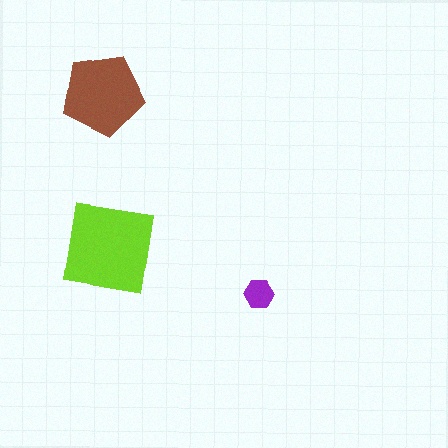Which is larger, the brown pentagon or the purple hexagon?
The brown pentagon.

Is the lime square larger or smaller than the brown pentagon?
Larger.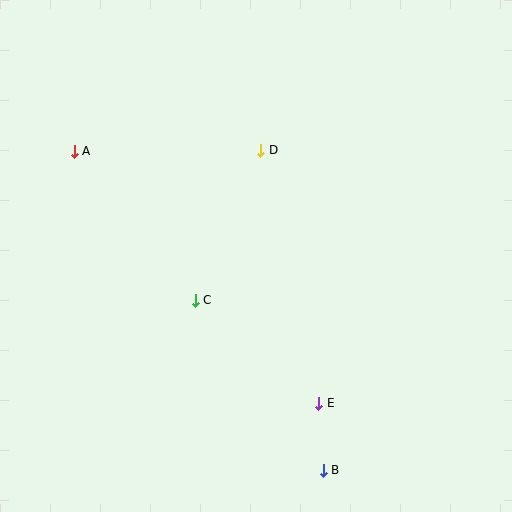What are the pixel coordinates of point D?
Point D is at (261, 150).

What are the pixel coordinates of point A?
Point A is at (74, 151).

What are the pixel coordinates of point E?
Point E is at (319, 403).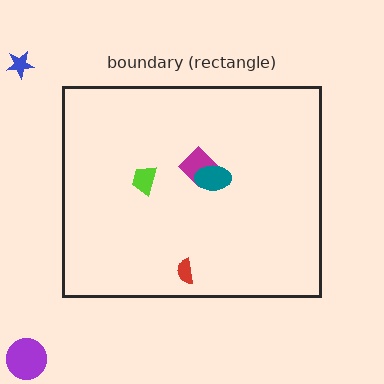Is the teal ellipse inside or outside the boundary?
Inside.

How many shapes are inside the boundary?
4 inside, 2 outside.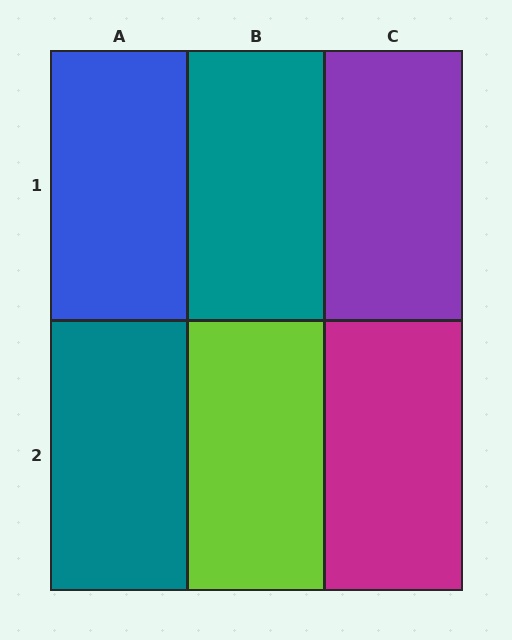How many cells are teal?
2 cells are teal.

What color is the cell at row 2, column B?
Lime.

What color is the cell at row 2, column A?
Teal.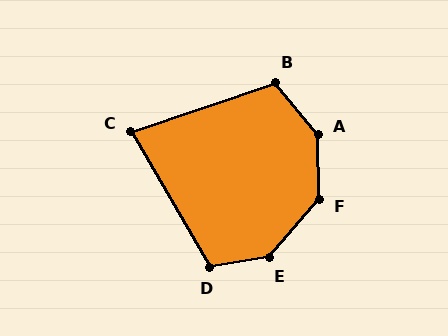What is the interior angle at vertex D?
Approximately 111 degrees (obtuse).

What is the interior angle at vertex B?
Approximately 111 degrees (obtuse).